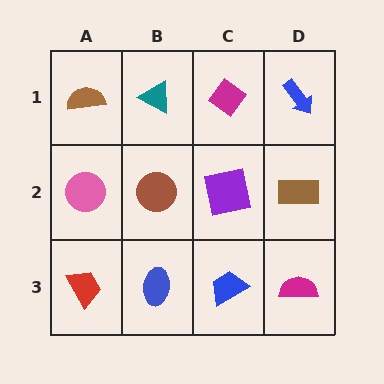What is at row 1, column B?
A teal triangle.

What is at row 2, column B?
A brown circle.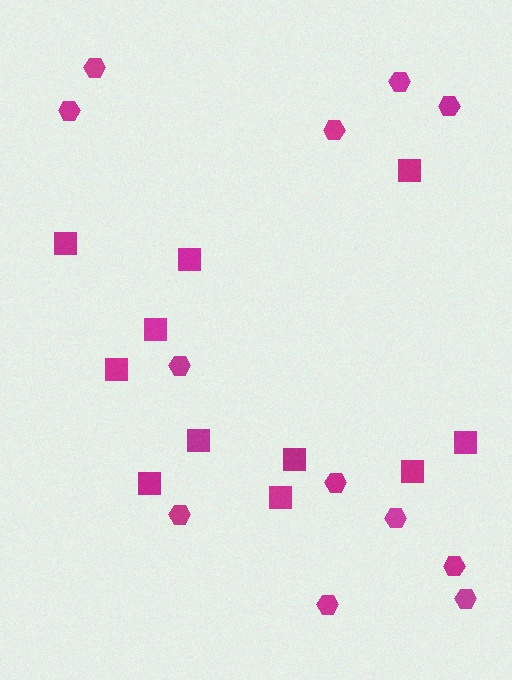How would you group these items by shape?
There are 2 groups: one group of squares (11) and one group of hexagons (12).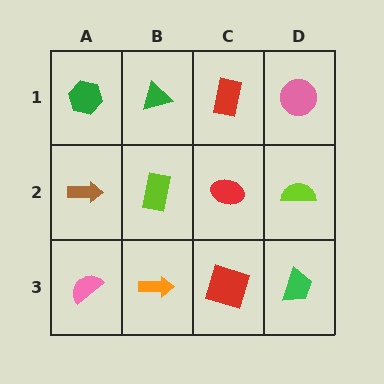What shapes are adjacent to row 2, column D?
A pink circle (row 1, column D), a green trapezoid (row 3, column D), a red ellipse (row 2, column C).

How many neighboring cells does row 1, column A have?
2.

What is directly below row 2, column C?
A red square.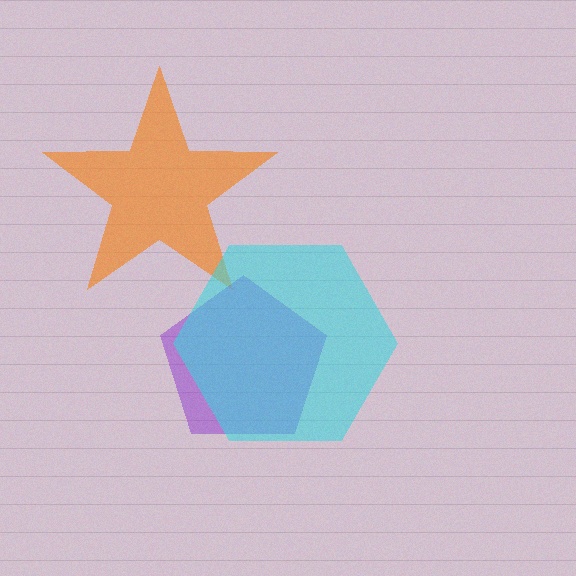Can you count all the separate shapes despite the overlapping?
Yes, there are 3 separate shapes.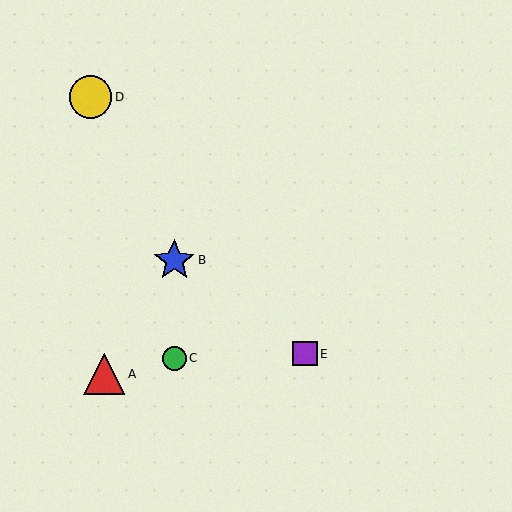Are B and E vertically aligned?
No, B is at x≈174 and E is at x≈305.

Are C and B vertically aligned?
Yes, both are at x≈174.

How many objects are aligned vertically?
2 objects (B, C) are aligned vertically.